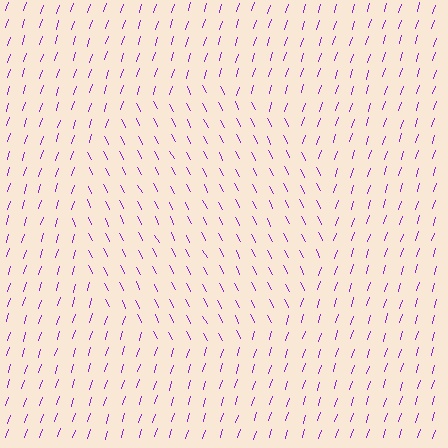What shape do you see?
I see a circle.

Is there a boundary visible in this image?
Yes, there is a texture boundary formed by a change in line orientation.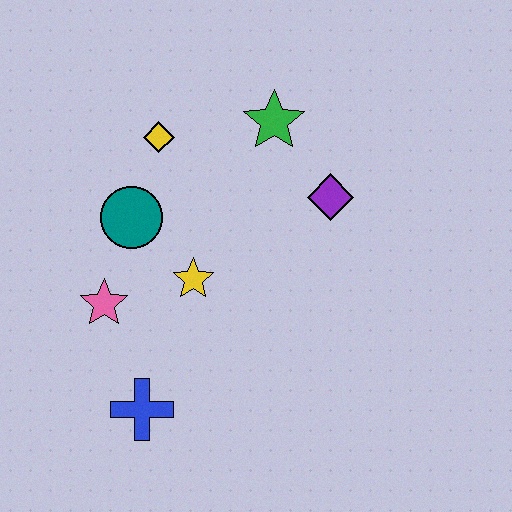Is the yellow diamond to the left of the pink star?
No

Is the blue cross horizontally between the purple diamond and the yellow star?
No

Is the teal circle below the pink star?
No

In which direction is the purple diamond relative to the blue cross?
The purple diamond is above the blue cross.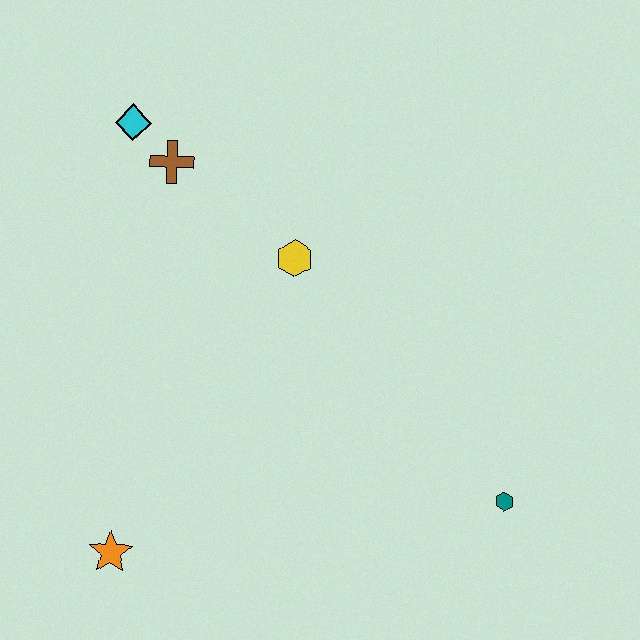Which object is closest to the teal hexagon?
The yellow hexagon is closest to the teal hexagon.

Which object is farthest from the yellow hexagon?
The orange star is farthest from the yellow hexagon.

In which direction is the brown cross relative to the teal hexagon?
The brown cross is to the left of the teal hexagon.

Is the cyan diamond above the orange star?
Yes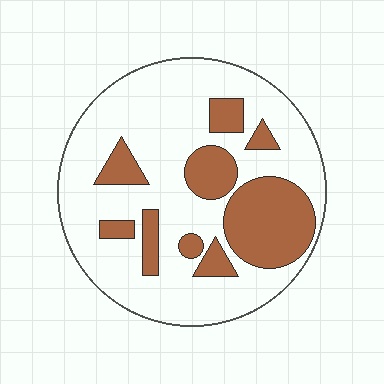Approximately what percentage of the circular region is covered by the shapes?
Approximately 25%.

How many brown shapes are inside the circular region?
9.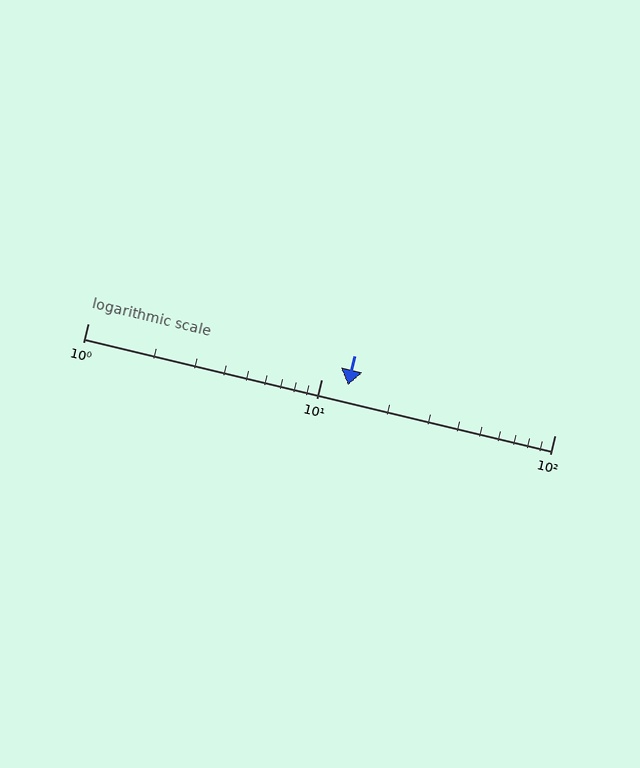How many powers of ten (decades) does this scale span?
The scale spans 2 decades, from 1 to 100.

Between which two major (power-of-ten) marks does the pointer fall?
The pointer is between 10 and 100.